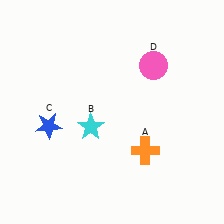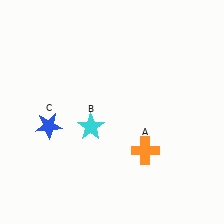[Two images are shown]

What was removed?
The pink circle (D) was removed in Image 2.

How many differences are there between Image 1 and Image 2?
There is 1 difference between the two images.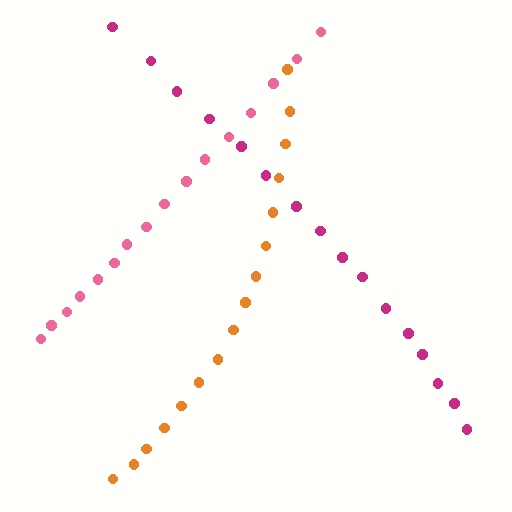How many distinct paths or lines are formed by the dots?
There are 3 distinct paths.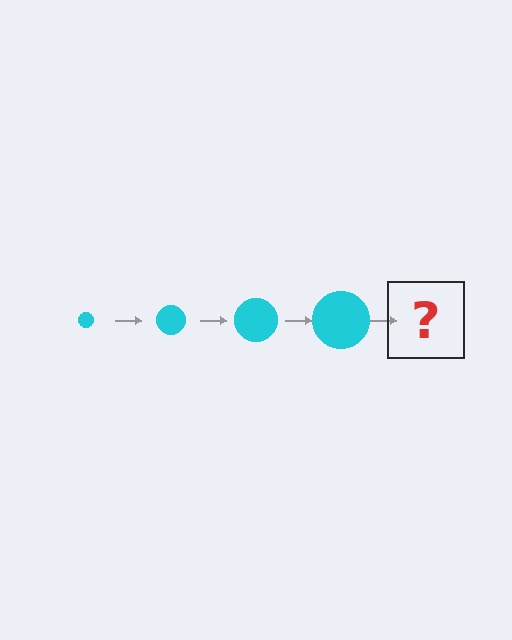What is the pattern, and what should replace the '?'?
The pattern is that the circle gets progressively larger each step. The '?' should be a cyan circle, larger than the previous one.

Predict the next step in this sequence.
The next step is a cyan circle, larger than the previous one.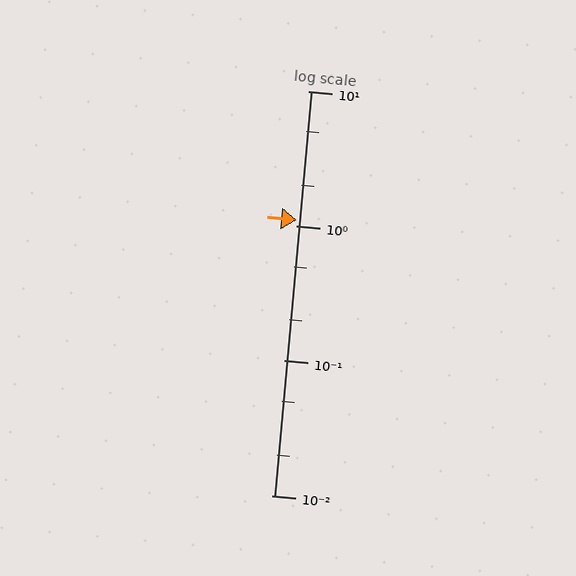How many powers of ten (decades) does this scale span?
The scale spans 3 decades, from 0.01 to 10.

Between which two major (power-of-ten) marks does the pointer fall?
The pointer is between 1 and 10.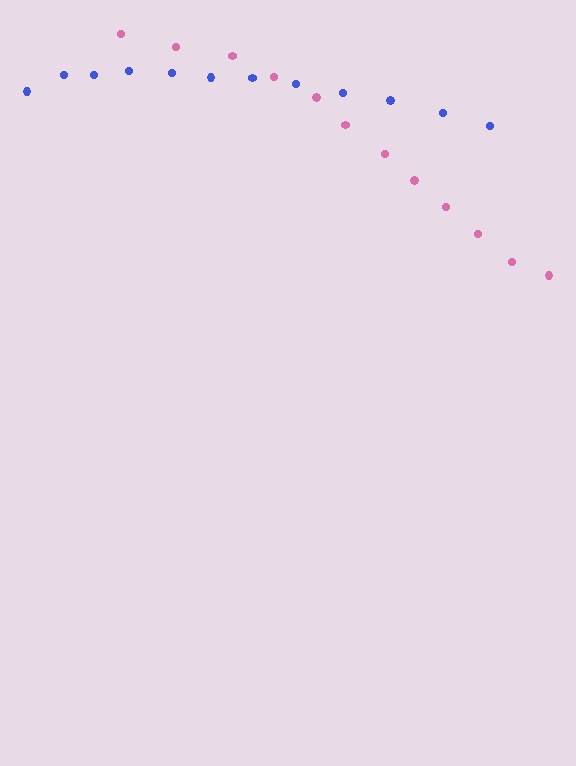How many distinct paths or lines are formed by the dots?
There are 2 distinct paths.